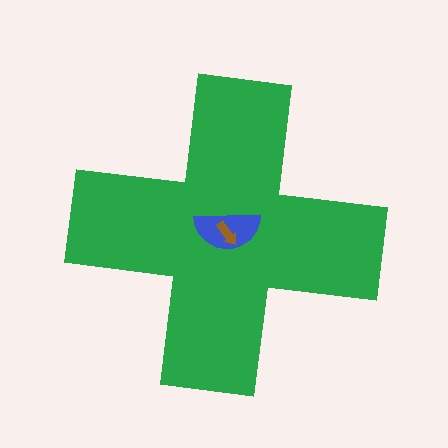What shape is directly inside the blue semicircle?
The brown arrow.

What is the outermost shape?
The green cross.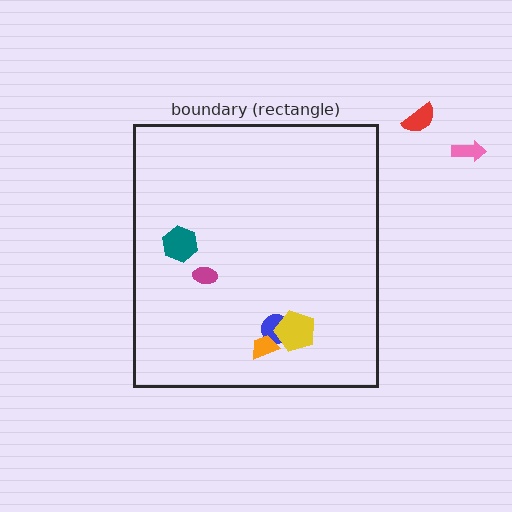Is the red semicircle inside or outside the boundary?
Outside.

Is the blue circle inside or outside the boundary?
Inside.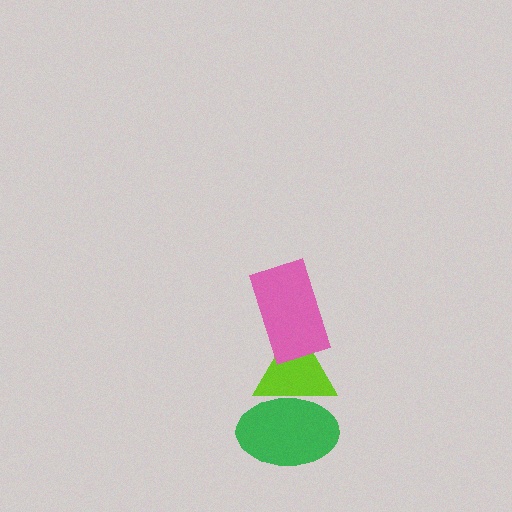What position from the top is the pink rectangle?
The pink rectangle is 1st from the top.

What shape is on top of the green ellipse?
The lime triangle is on top of the green ellipse.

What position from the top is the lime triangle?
The lime triangle is 2nd from the top.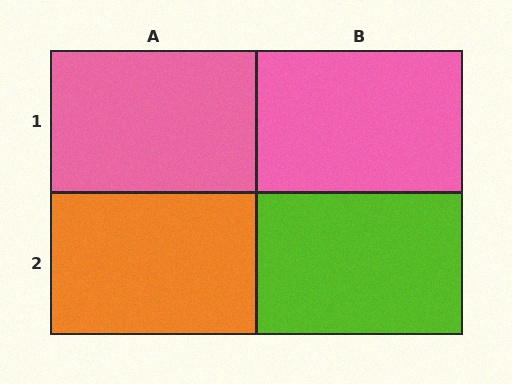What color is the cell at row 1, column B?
Pink.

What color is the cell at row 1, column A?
Pink.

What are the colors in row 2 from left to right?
Orange, lime.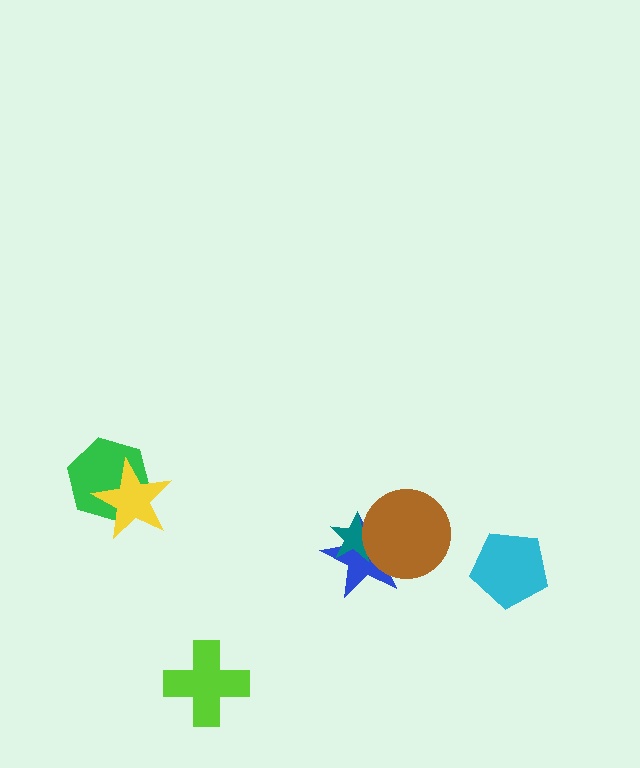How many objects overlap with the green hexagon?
1 object overlaps with the green hexagon.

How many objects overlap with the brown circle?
2 objects overlap with the brown circle.